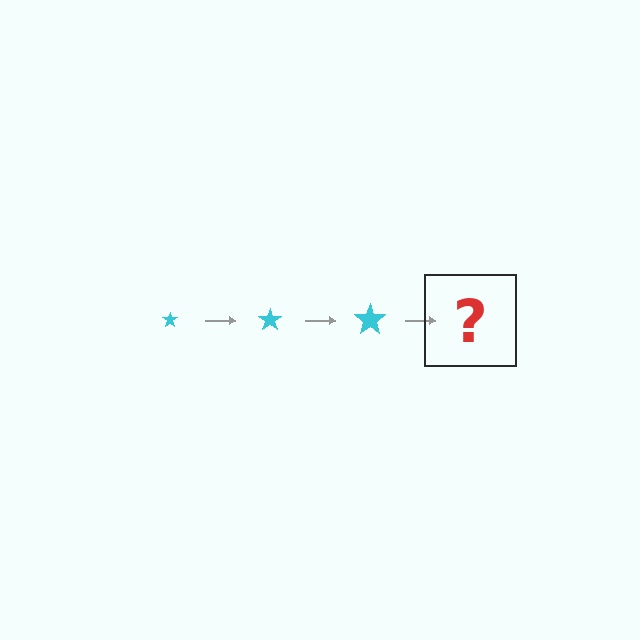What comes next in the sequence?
The next element should be a cyan star, larger than the previous one.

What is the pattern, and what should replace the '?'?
The pattern is that the star gets progressively larger each step. The '?' should be a cyan star, larger than the previous one.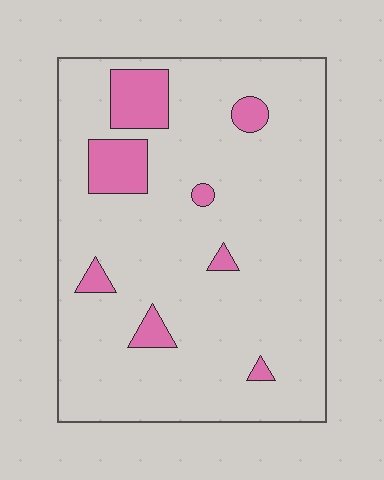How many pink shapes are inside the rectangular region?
8.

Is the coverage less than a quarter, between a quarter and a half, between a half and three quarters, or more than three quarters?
Less than a quarter.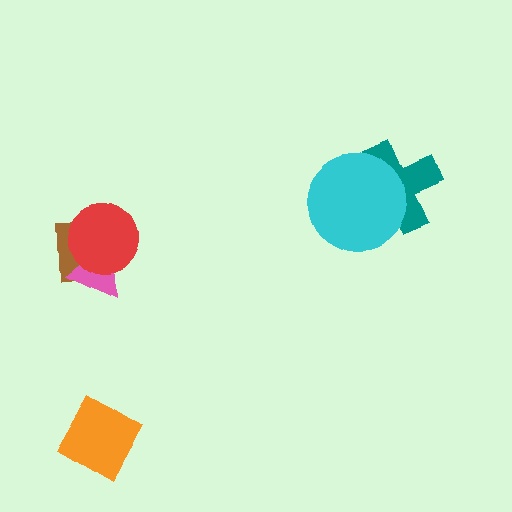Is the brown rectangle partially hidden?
Yes, it is partially covered by another shape.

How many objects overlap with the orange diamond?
0 objects overlap with the orange diamond.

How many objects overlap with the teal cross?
1 object overlaps with the teal cross.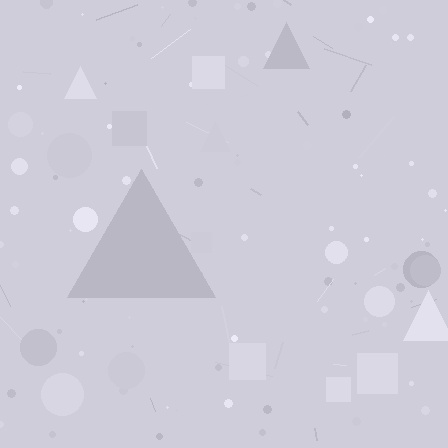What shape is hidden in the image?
A triangle is hidden in the image.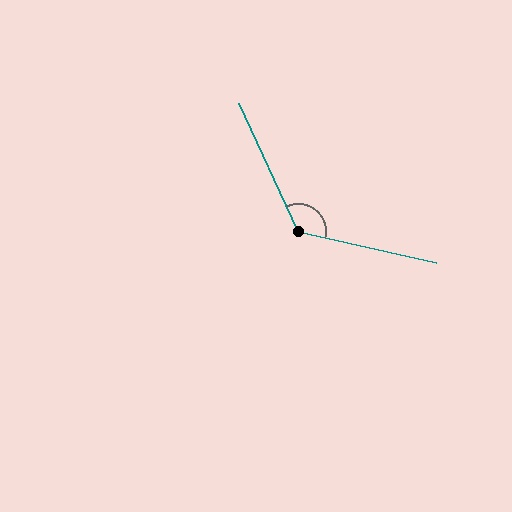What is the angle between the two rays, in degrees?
Approximately 127 degrees.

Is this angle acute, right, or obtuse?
It is obtuse.